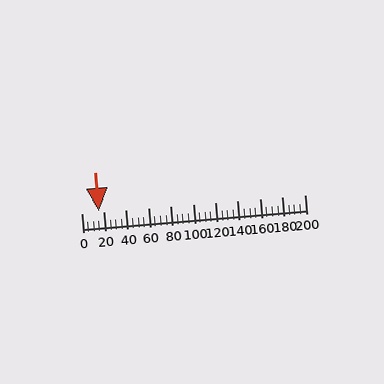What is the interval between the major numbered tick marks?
The major tick marks are spaced 20 units apart.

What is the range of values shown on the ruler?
The ruler shows values from 0 to 200.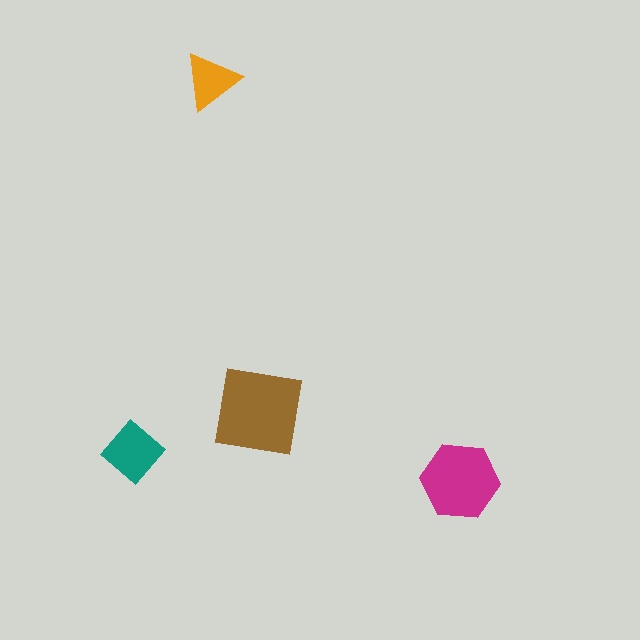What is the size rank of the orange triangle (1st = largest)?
4th.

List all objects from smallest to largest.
The orange triangle, the teal diamond, the magenta hexagon, the brown square.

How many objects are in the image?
There are 4 objects in the image.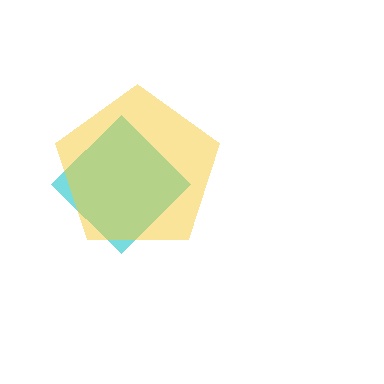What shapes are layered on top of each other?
The layered shapes are: a cyan diamond, a yellow pentagon.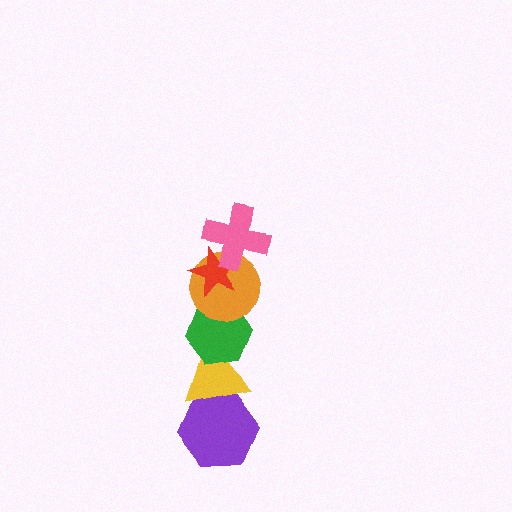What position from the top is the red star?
The red star is 2nd from the top.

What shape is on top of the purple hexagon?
The yellow triangle is on top of the purple hexagon.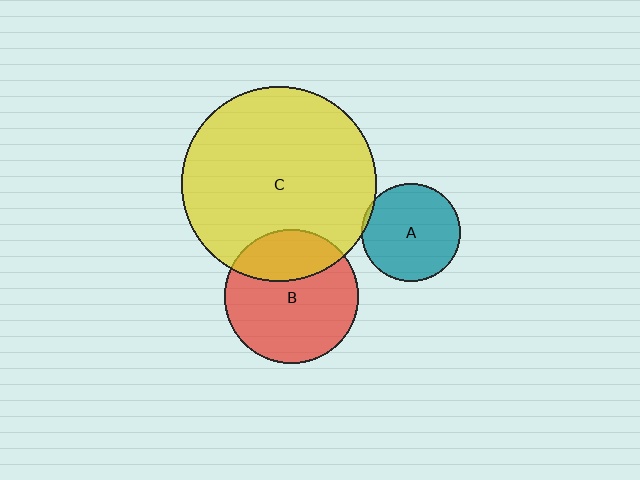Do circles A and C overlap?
Yes.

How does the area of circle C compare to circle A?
Approximately 3.9 times.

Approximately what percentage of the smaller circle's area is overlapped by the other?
Approximately 5%.